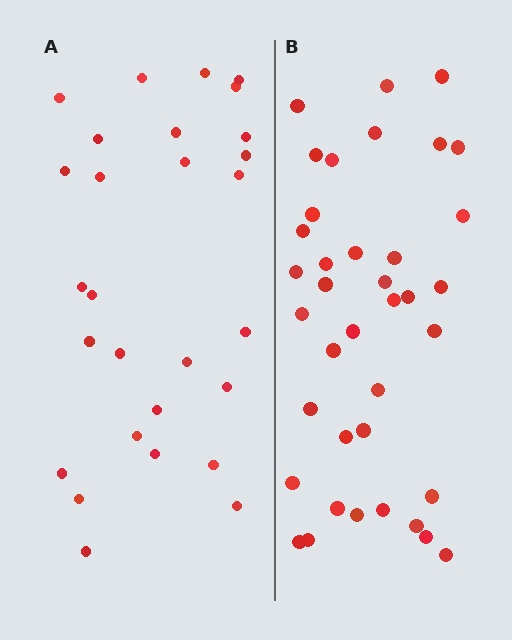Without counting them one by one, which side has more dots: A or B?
Region B (the right region) has more dots.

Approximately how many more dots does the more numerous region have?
Region B has roughly 10 or so more dots than region A.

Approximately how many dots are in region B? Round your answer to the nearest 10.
About 40 dots. (The exact count is 38, which rounds to 40.)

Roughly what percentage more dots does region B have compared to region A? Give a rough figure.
About 35% more.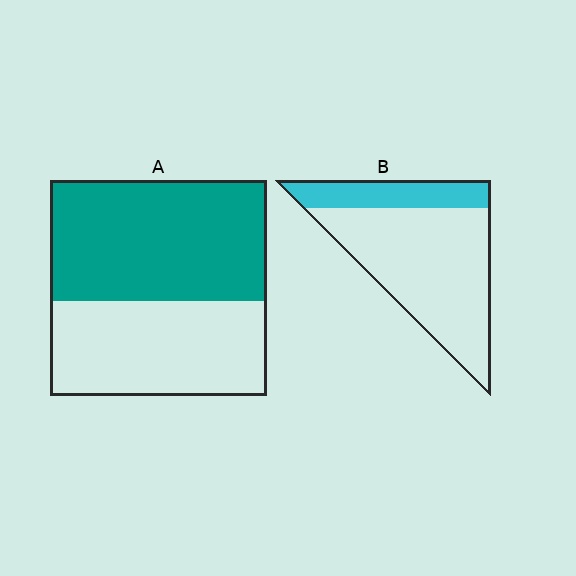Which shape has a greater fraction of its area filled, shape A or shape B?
Shape A.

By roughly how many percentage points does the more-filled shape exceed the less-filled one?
By roughly 30 percentage points (A over B).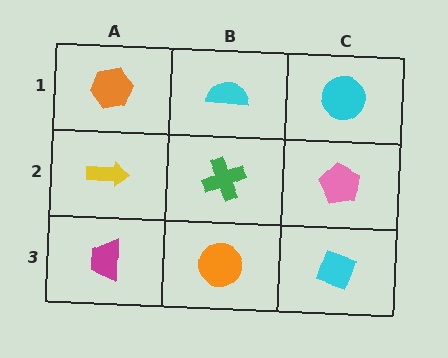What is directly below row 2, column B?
An orange circle.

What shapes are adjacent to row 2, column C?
A cyan circle (row 1, column C), a cyan diamond (row 3, column C), a green cross (row 2, column B).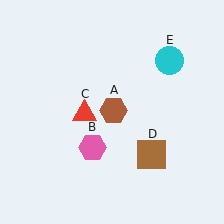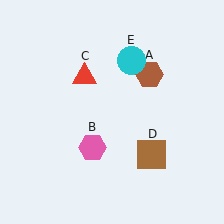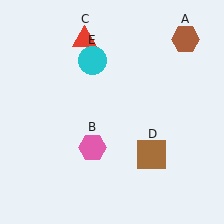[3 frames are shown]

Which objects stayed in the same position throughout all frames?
Pink hexagon (object B) and brown square (object D) remained stationary.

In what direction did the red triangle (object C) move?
The red triangle (object C) moved up.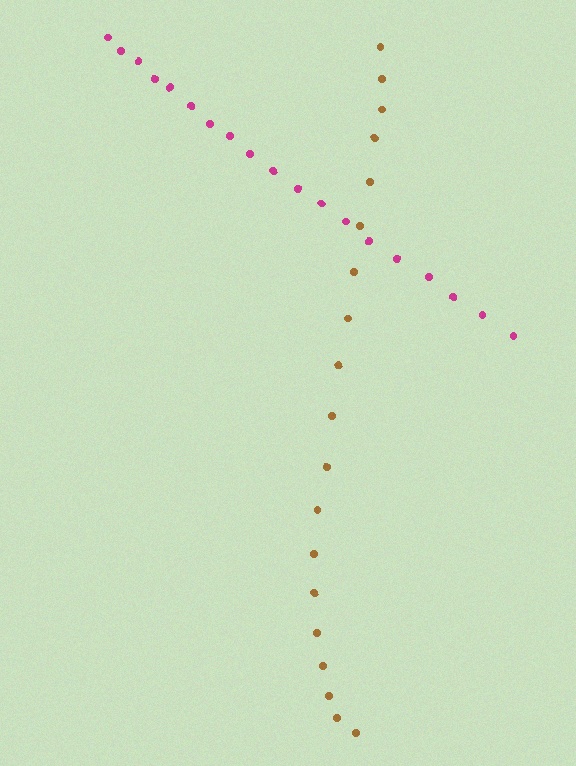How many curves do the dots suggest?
There are 2 distinct paths.